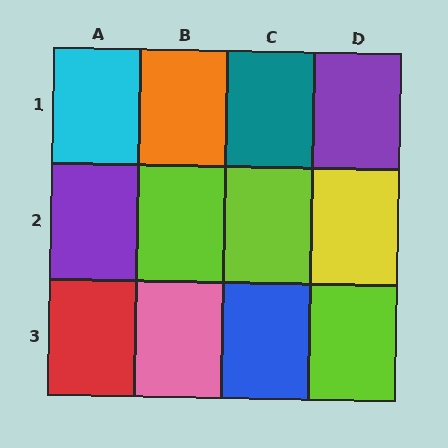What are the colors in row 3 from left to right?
Red, pink, blue, lime.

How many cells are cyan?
1 cell is cyan.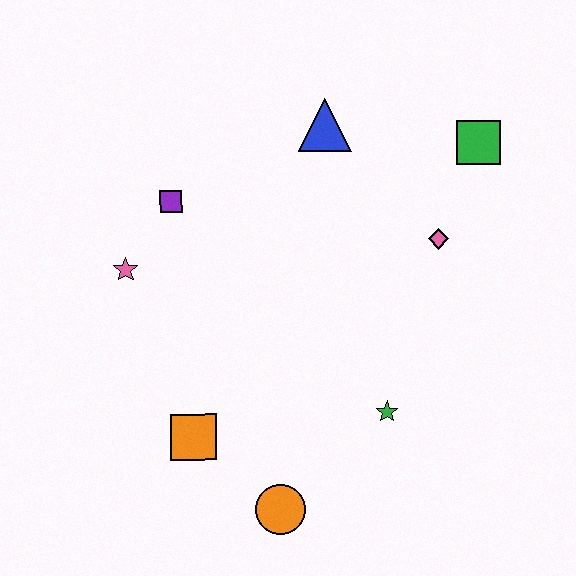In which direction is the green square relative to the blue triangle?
The green square is to the right of the blue triangle.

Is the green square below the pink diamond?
No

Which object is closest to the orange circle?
The orange square is closest to the orange circle.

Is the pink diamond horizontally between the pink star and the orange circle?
No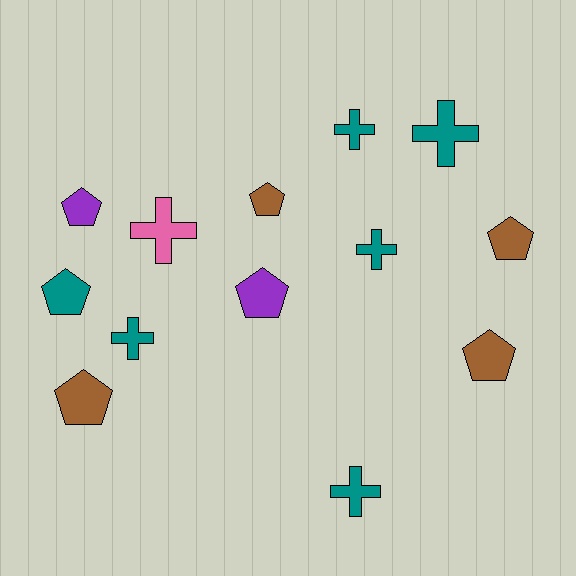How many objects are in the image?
There are 13 objects.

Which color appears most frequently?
Teal, with 6 objects.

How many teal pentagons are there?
There is 1 teal pentagon.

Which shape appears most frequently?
Pentagon, with 7 objects.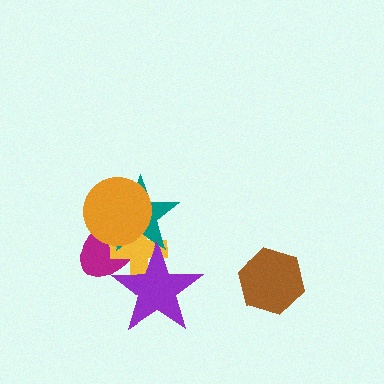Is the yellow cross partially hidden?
Yes, it is partially covered by another shape.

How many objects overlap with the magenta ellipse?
4 objects overlap with the magenta ellipse.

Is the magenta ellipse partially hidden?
Yes, it is partially covered by another shape.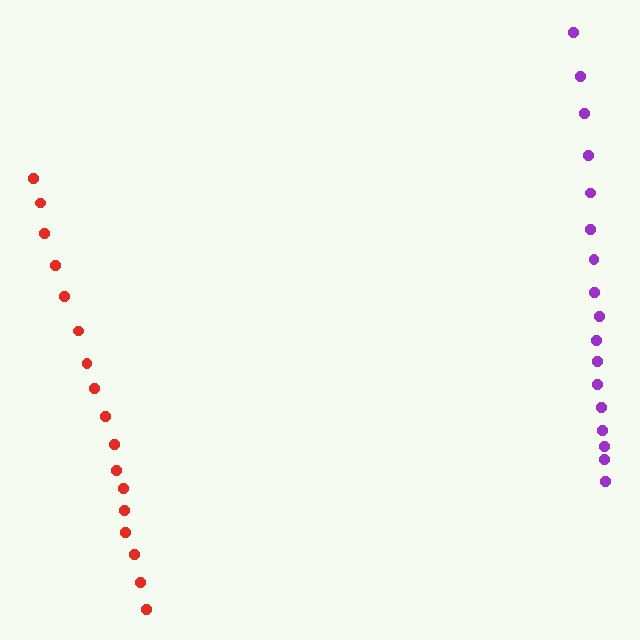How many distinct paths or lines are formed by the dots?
There are 2 distinct paths.